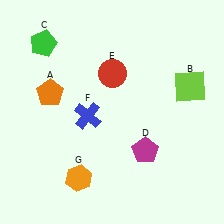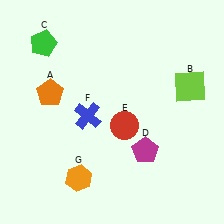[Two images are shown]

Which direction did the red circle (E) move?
The red circle (E) moved down.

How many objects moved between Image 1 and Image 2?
1 object moved between the two images.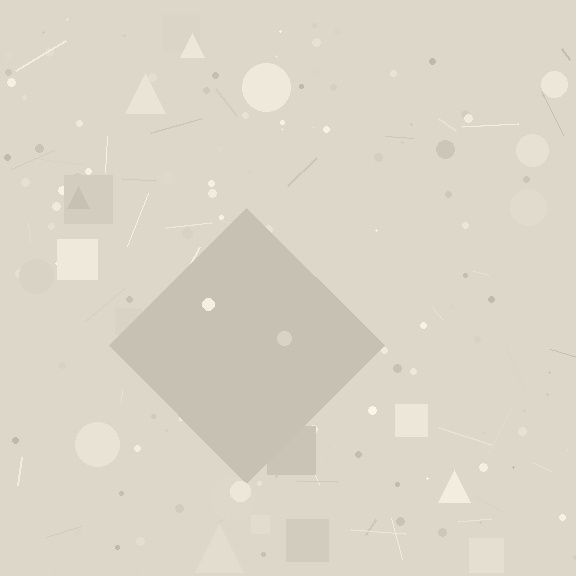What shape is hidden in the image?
A diamond is hidden in the image.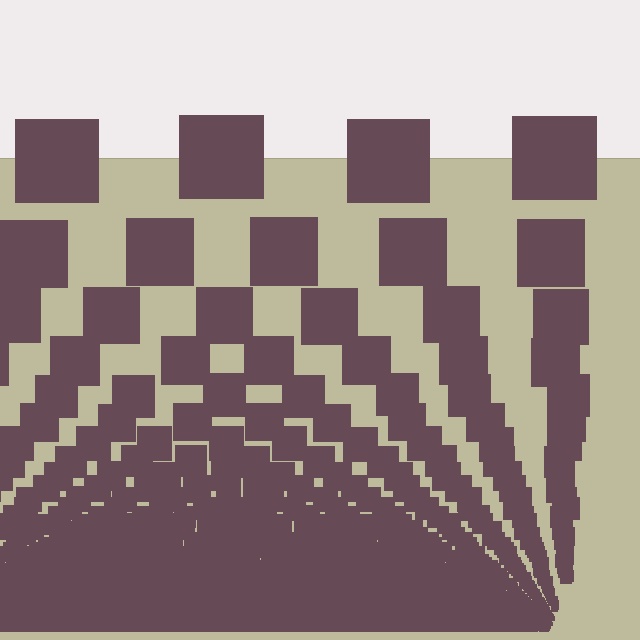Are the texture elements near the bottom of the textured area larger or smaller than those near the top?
Smaller. The gradient is inverted — elements near the bottom are smaller and denser.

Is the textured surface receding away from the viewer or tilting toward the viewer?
The surface appears to tilt toward the viewer. Texture elements get larger and sparser toward the top.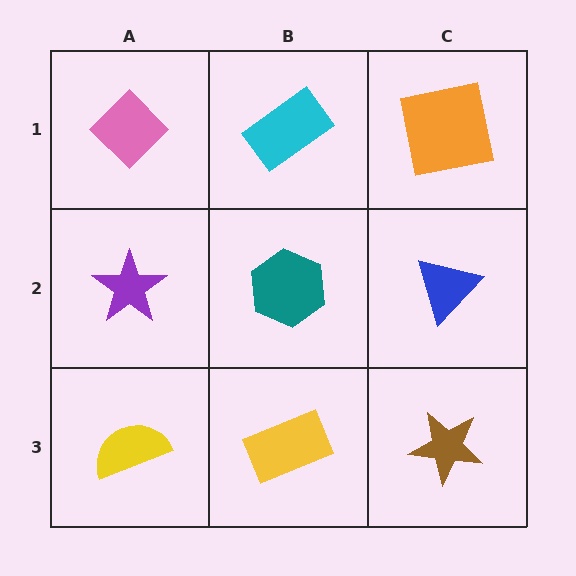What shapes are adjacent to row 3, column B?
A teal hexagon (row 2, column B), a yellow semicircle (row 3, column A), a brown star (row 3, column C).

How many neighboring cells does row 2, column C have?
3.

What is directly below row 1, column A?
A purple star.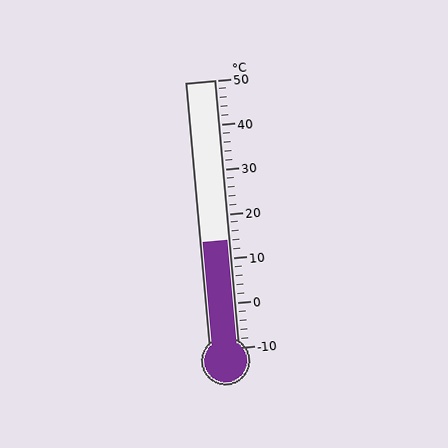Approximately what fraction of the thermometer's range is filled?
The thermometer is filled to approximately 40% of its range.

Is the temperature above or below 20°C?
The temperature is below 20°C.